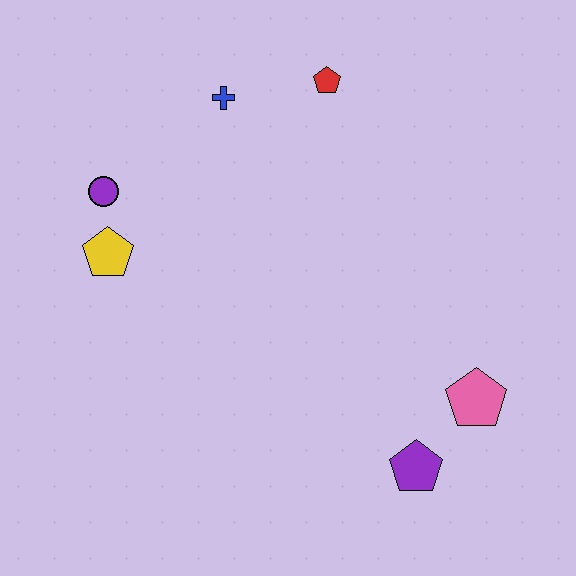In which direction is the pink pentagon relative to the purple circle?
The pink pentagon is to the right of the purple circle.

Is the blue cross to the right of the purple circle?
Yes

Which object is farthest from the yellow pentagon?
The pink pentagon is farthest from the yellow pentagon.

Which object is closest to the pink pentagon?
The purple pentagon is closest to the pink pentagon.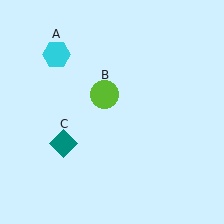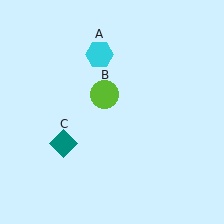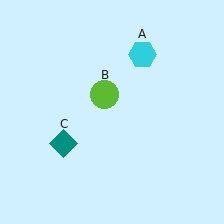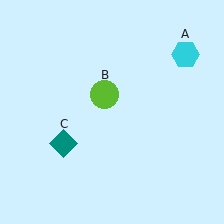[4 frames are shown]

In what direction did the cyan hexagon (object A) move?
The cyan hexagon (object A) moved right.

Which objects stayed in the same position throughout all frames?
Lime circle (object B) and teal diamond (object C) remained stationary.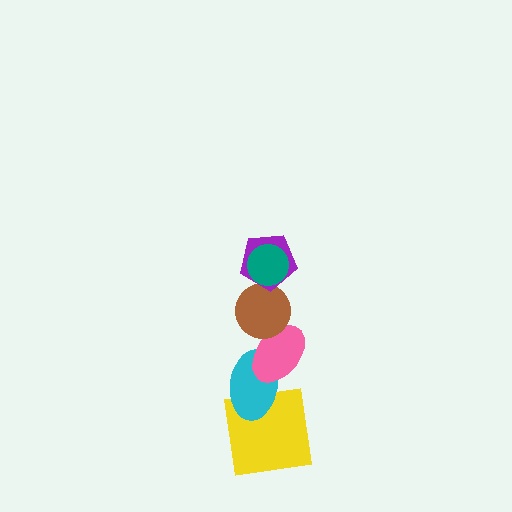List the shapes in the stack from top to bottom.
From top to bottom: the teal circle, the purple pentagon, the brown circle, the pink ellipse, the cyan ellipse, the yellow square.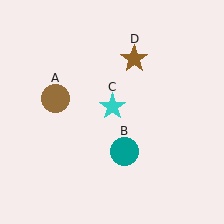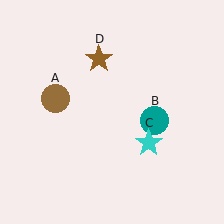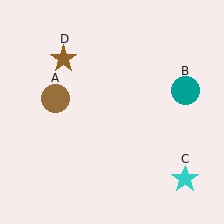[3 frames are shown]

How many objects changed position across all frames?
3 objects changed position: teal circle (object B), cyan star (object C), brown star (object D).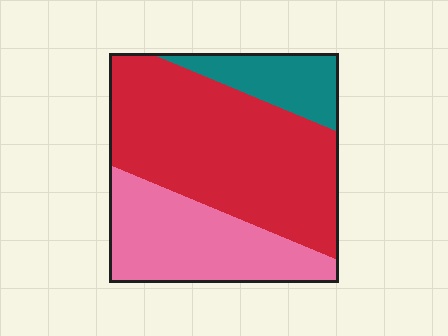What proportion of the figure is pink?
Pink covers roughly 30% of the figure.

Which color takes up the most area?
Red, at roughly 55%.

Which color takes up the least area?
Teal, at roughly 15%.